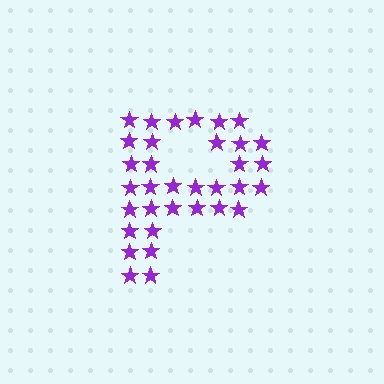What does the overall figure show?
The overall figure shows the letter P.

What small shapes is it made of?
It is made of small stars.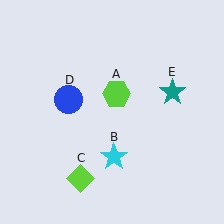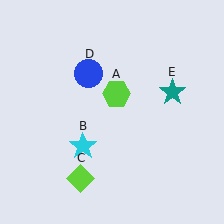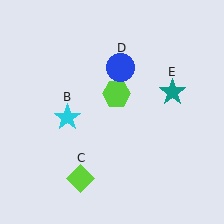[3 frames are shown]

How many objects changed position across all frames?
2 objects changed position: cyan star (object B), blue circle (object D).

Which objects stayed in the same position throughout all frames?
Lime hexagon (object A) and lime diamond (object C) and teal star (object E) remained stationary.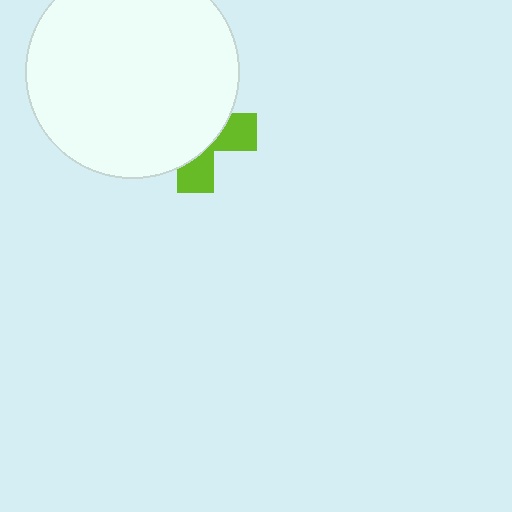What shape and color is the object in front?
The object in front is a white circle.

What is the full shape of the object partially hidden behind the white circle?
The partially hidden object is a lime cross.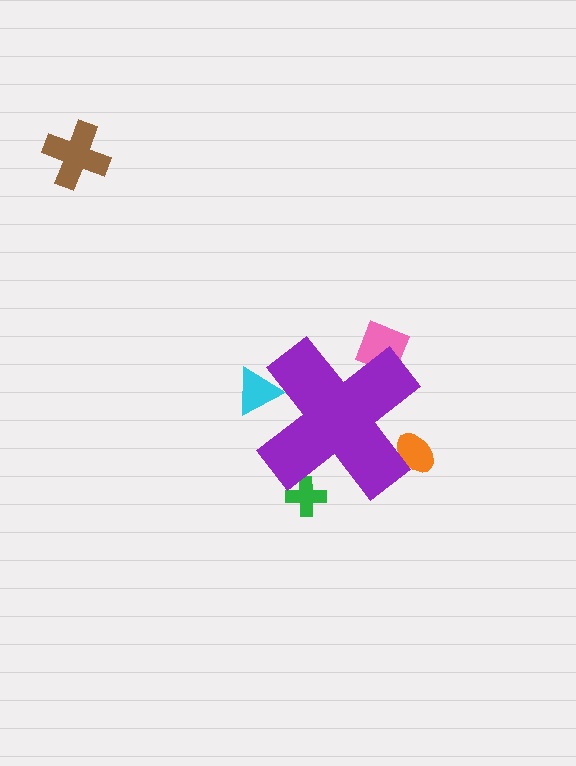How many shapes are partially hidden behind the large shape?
4 shapes are partially hidden.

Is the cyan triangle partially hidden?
Yes, the cyan triangle is partially hidden behind the purple cross.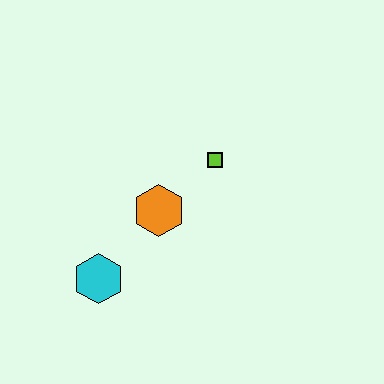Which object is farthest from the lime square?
The cyan hexagon is farthest from the lime square.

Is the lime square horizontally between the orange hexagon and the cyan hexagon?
No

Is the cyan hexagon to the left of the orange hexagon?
Yes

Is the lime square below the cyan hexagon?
No